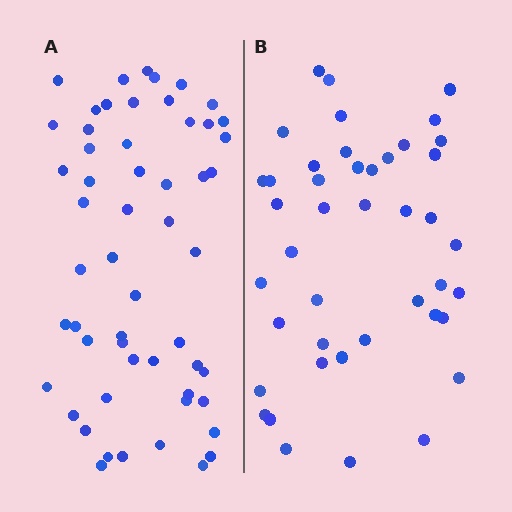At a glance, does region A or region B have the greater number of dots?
Region A (the left region) has more dots.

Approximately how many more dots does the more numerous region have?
Region A has roughly 12 or so more dots than region B.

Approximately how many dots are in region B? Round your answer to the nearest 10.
About 40 dots. (The exact count is 43, which rounds to 40.)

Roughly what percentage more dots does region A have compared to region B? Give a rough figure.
About 30% more.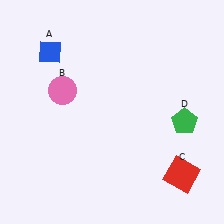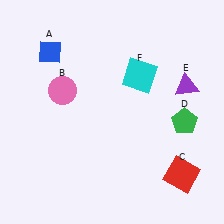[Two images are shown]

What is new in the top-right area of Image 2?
A cyan square (F) was added in the top-right area of Image 2.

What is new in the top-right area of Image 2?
A purple triangle (E) was added in the top-right area of Image 2.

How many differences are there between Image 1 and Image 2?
There are 2 differences between the two images.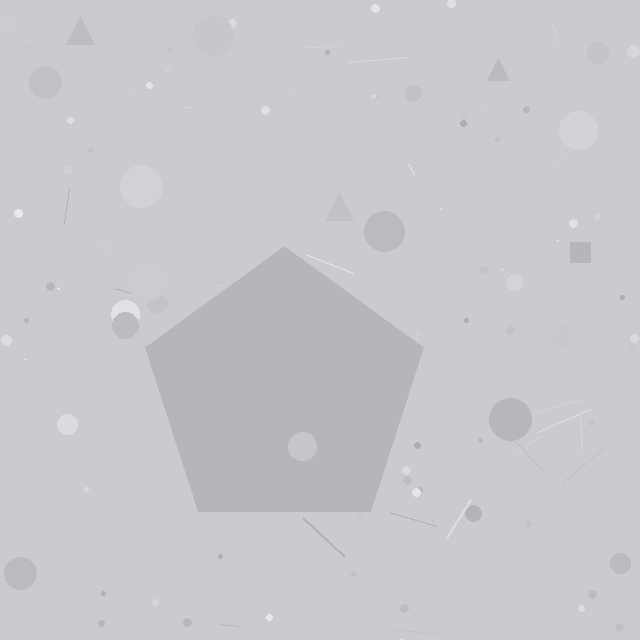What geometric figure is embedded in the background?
A pentagon is embedded in the background.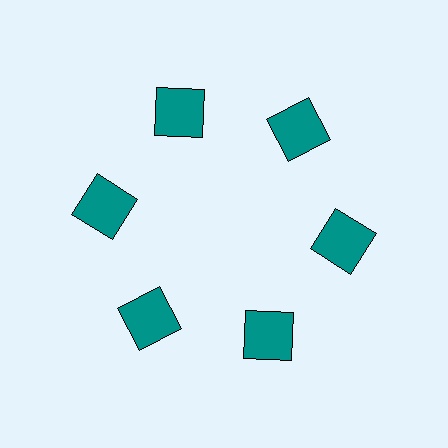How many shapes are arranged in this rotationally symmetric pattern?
There are 6 shapes, arranged in 6 groups of 1.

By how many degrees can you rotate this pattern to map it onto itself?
The pattern maps onto itself every 60 degrees of rotation.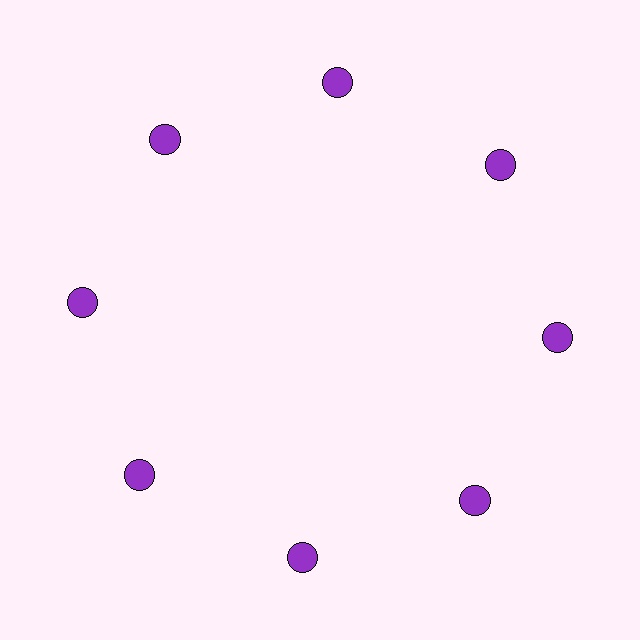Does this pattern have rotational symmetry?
Yes, this pattern has 8-fold rotational symmetry. It looks the same after rotating 45 degrees around the center.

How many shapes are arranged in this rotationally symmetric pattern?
There are 8 shapes, arranged in 8 groups of 1.